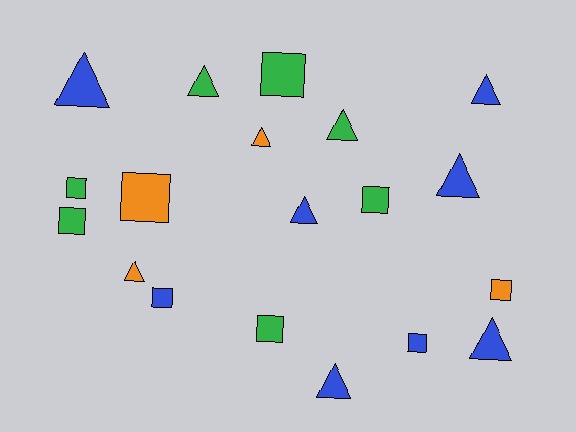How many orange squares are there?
There are 2 orange squares.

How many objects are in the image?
There are 19 objects.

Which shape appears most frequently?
Triangle, with 10 objects.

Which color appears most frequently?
Blue, with 8 objects.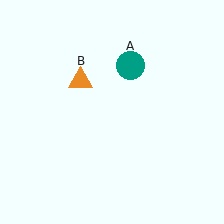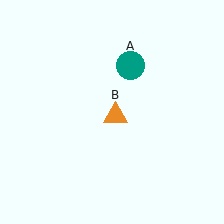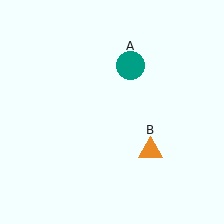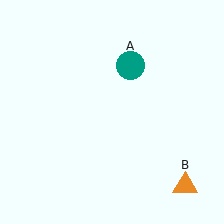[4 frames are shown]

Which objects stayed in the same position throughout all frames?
Teal circle (object A) remained stationary.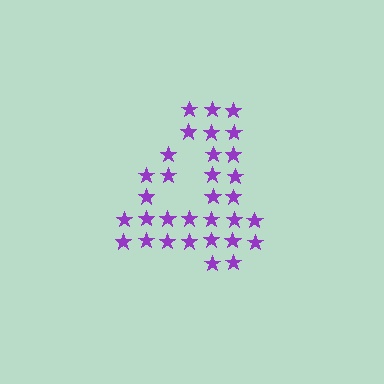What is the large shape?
The large shape is the digit 4.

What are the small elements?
The small elements are stars.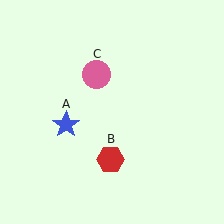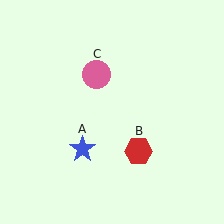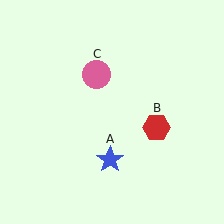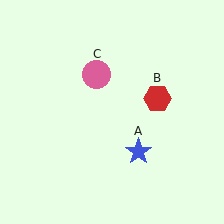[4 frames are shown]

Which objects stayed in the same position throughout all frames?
Pink circle (object C) remained stationary.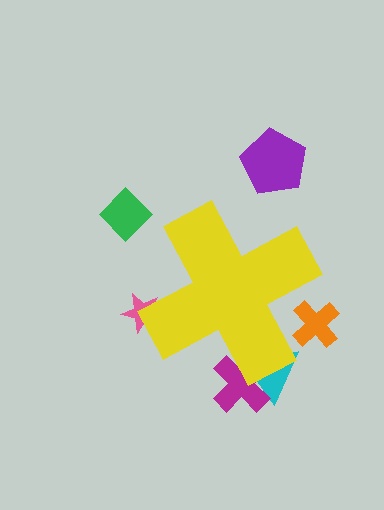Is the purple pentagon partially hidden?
No, the purple pentagon is fully visible.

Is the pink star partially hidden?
Yes, the pink star is partially hidden behind the yellow cross.